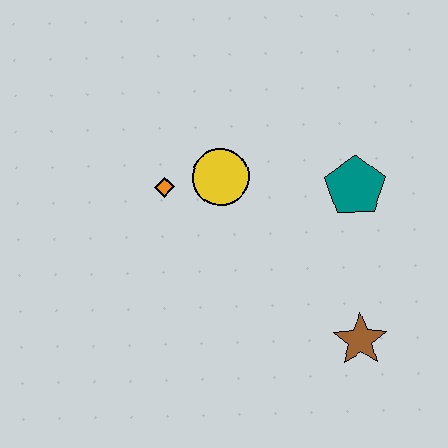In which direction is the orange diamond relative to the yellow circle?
The orange diamond is to the left of the yellow circle.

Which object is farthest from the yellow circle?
The brown star is farthest from the yellow circle.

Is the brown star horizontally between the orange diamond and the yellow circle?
No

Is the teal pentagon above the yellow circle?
No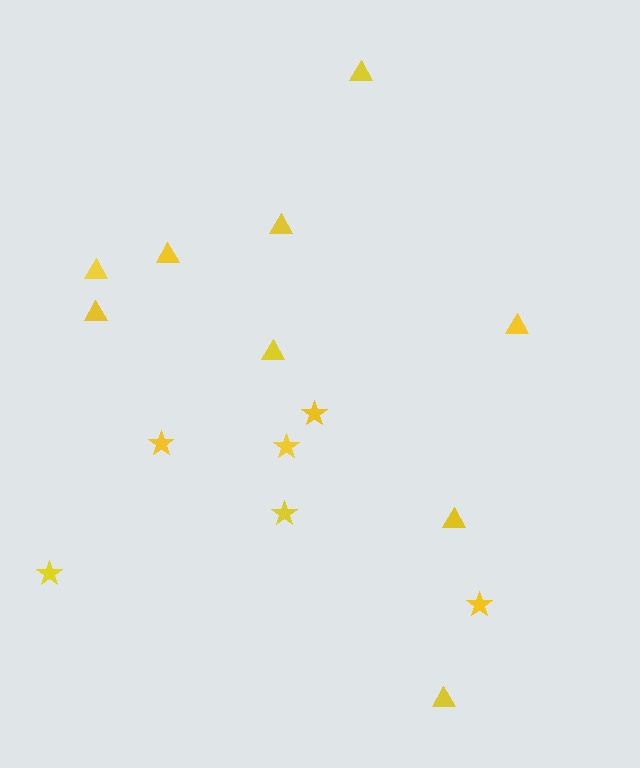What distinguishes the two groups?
There are 2 groups: one group of stars (6) and one group of triangles (9).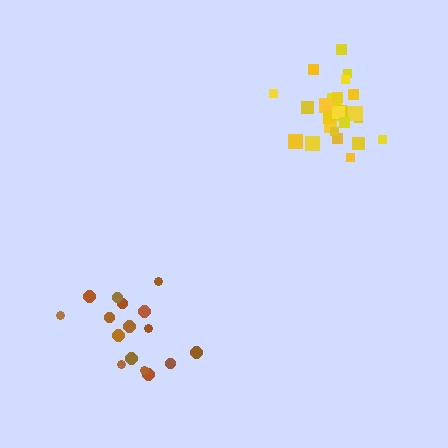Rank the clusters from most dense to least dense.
yellow, brown.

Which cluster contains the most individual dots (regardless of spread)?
Yellow (26).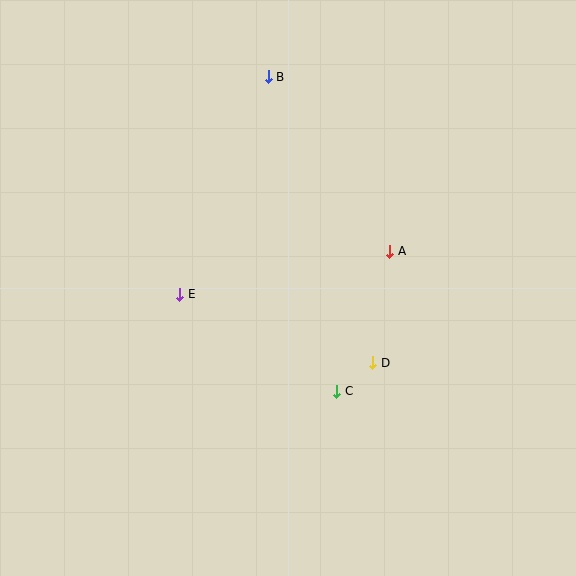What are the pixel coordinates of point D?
Point D is at (373, 363).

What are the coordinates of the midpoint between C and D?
The midpoint between C and D is at (355, 377).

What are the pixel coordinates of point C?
Point C is at (337, 391).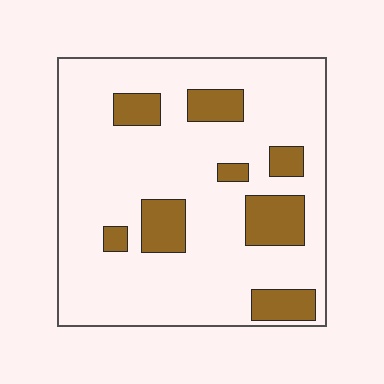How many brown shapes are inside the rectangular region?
8.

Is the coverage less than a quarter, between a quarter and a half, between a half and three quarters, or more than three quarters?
Less than a quarter.